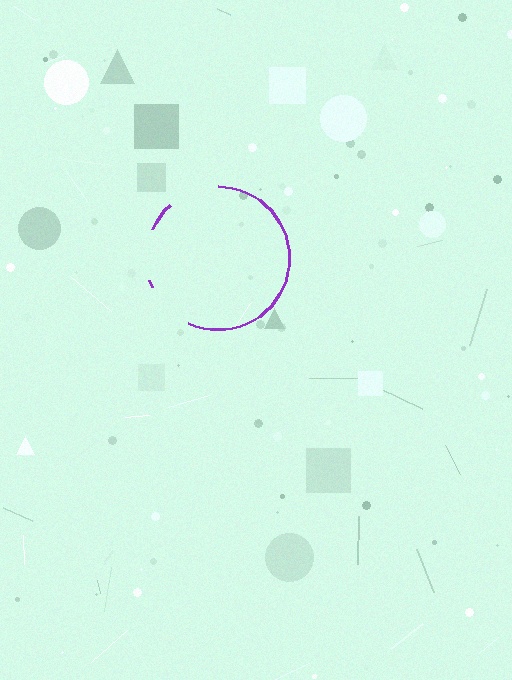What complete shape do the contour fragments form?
The contour fragments form a circle.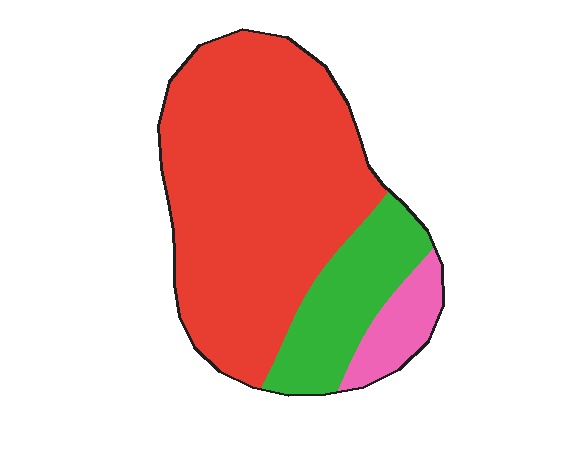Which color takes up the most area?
Red, at roughly 70%.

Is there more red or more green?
Red.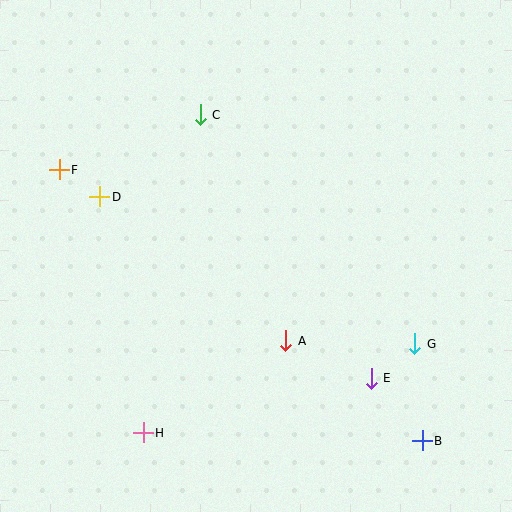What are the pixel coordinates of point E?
Point E is at (371, 378).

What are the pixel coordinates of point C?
Point C is at (200, 115).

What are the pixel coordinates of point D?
Point D is at (100, 197).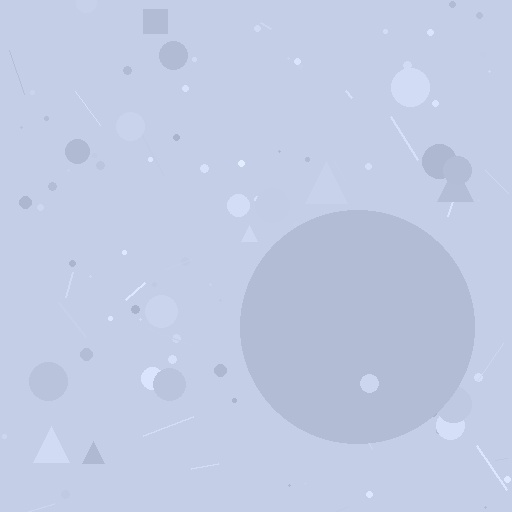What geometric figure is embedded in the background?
A circle is embedded in the background.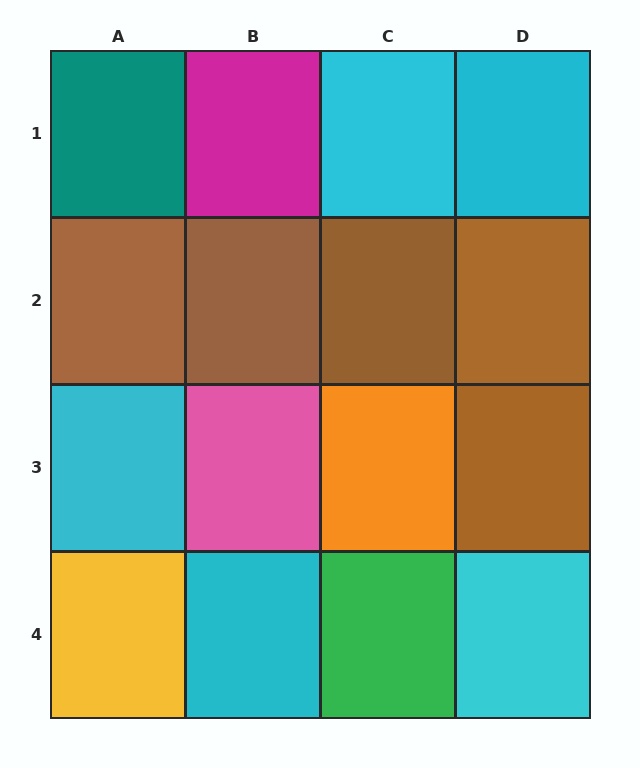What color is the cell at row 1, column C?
Cyan.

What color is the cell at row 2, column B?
Brown.